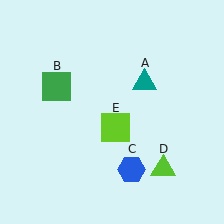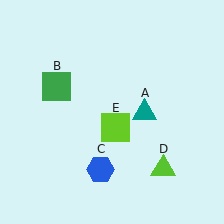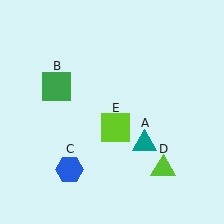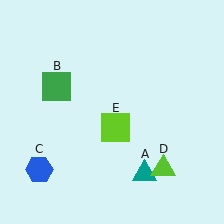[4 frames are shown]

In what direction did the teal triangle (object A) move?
The teal triangle (object A) moved down.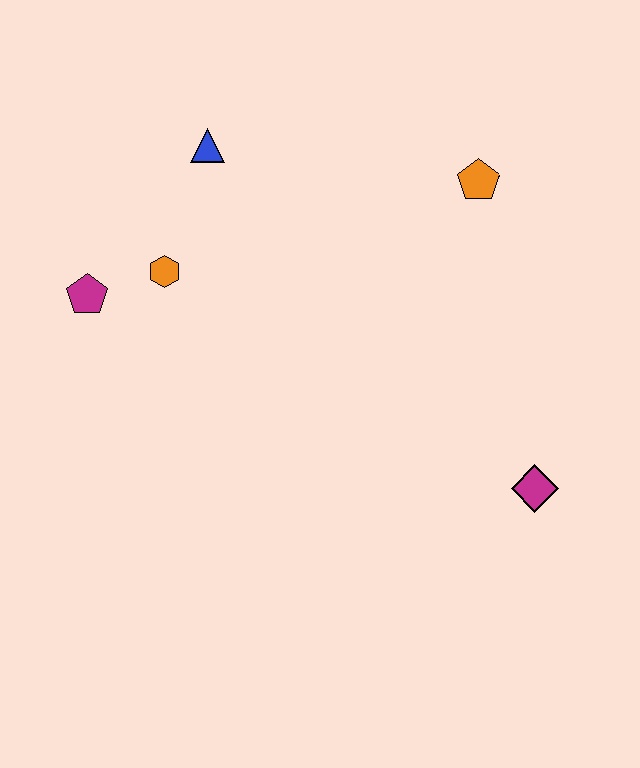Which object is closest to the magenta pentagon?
The orange hexagon is closest to the magenta pentagon.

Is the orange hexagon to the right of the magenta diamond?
No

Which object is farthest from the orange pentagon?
The magenta pentagon is farthest from the orange pentagon.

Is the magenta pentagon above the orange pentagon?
No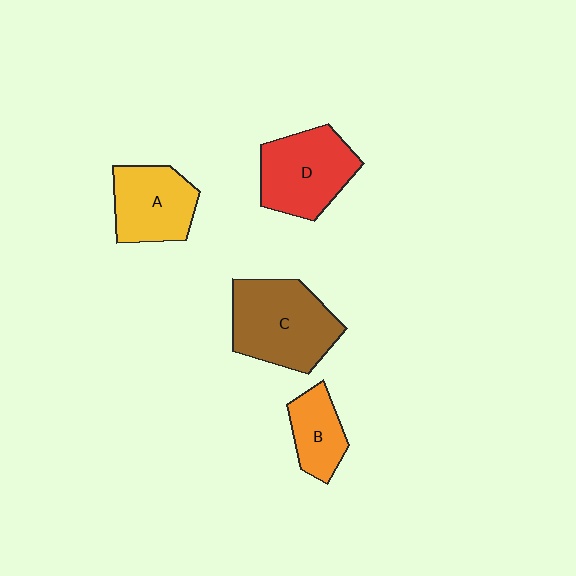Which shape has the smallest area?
Shape B (orange).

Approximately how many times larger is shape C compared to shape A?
Approximately 1.4 times.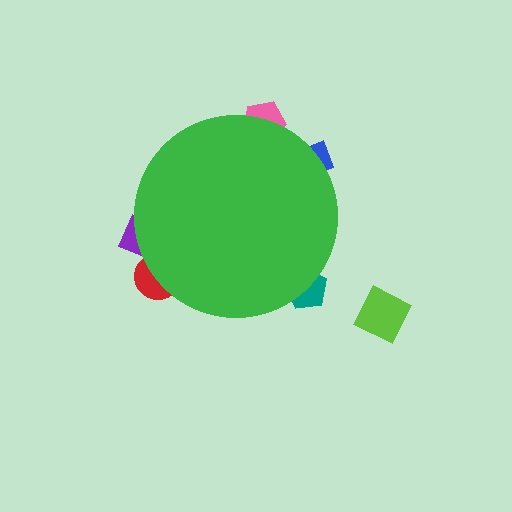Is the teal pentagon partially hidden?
Yes, the teal pentagon is partially hidden behind the green circle.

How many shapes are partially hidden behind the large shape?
5 shapes are partially hidden.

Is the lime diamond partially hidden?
No, the lime diamond is fully visible.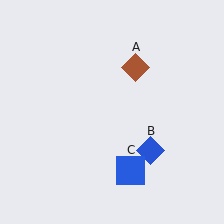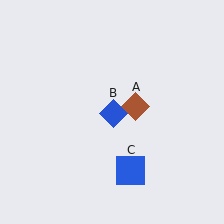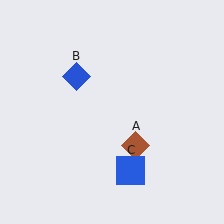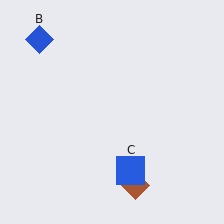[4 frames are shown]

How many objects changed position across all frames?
2 objects changed position: brown diamond (object A), blue diamond (object B).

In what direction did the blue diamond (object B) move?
The blue diamond (object B) moved up and to the left.